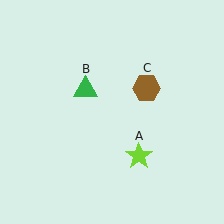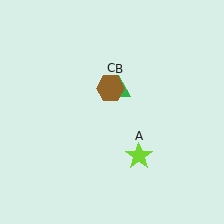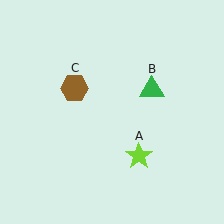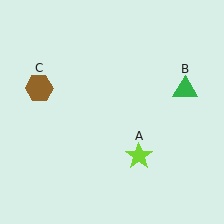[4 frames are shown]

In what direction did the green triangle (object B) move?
The green triangle (object B) moved right.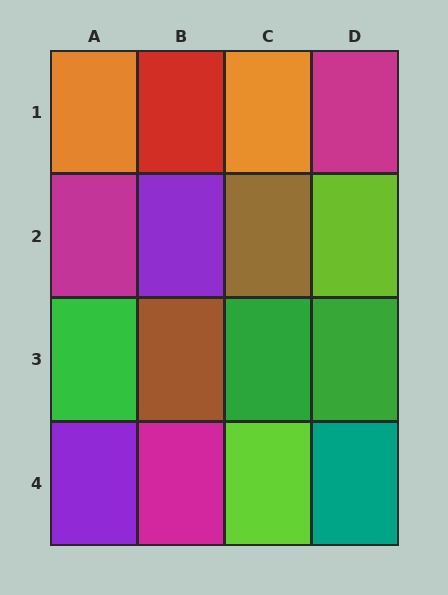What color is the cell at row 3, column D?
Green.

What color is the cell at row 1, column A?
Orange.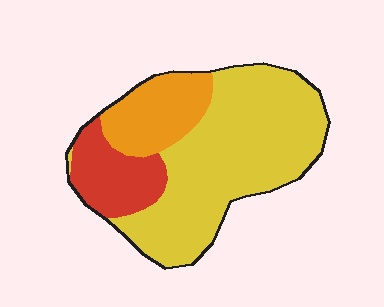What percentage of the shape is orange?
Orange takes up less than a quarter of the shape.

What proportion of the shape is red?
Red takes up about one sixth (1/6) of the shape.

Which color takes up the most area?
Yellow, at roughly 65%.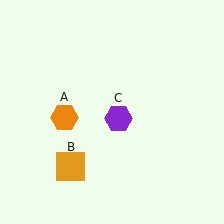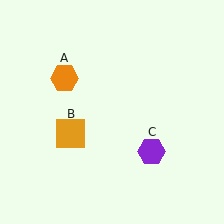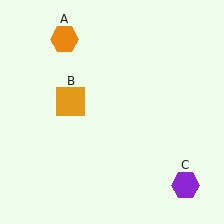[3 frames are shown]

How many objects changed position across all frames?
3 objects changed position: orange hexagon (object A), orange square (object B), purple hexagon (object C).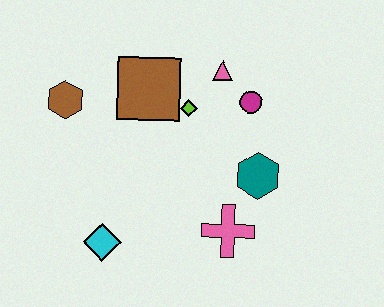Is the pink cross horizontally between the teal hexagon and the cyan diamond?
Yes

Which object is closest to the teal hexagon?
The pink cross is closest to the teal hexagon.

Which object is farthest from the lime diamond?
The cyan diamond is farthest from the lime diamond.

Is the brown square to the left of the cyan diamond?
No